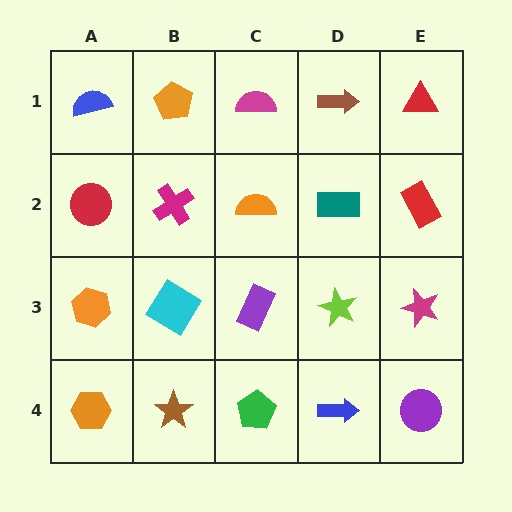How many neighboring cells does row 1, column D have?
3.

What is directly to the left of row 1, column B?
A blue semicircle.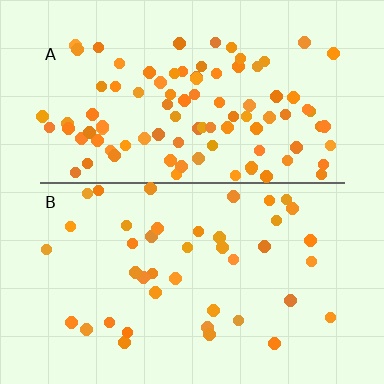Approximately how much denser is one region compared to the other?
Approximately 2.3× — region A over region B.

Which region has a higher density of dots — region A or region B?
A (the top).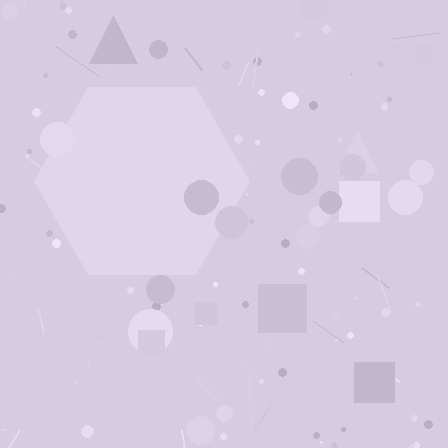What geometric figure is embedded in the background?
A hexagon is embedded in the background.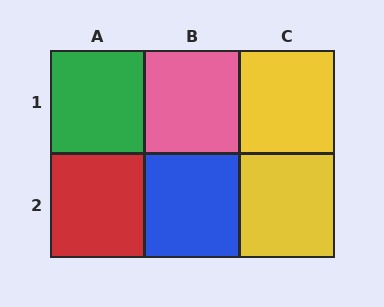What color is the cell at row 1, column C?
Yellow.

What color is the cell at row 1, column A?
Green.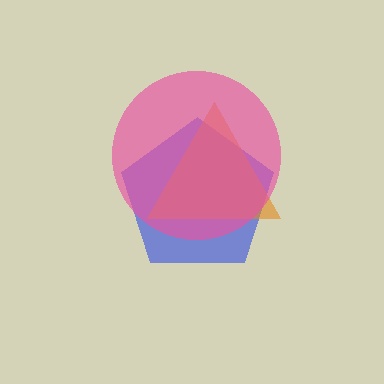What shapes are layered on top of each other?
The layered shapes are: a blue pentagon, an orange triangle, a pink circle.